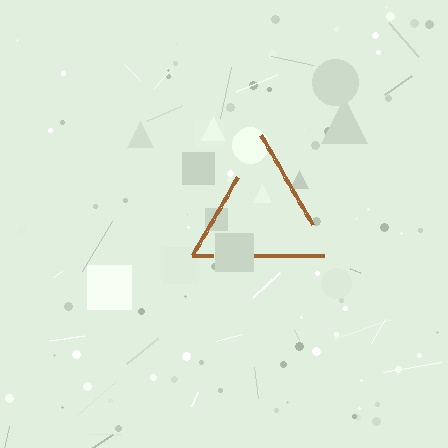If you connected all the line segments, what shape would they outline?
They would outline a triangle.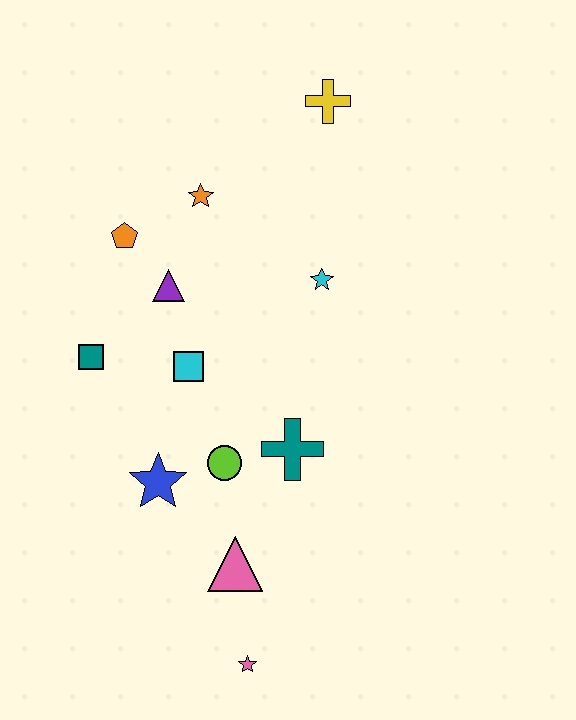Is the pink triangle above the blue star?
No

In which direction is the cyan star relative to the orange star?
The cyan star is to the right of the orange star.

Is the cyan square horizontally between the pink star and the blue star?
Yes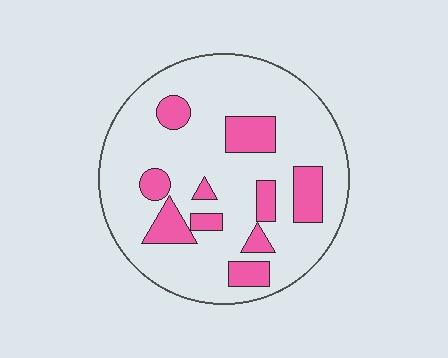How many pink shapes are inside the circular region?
10.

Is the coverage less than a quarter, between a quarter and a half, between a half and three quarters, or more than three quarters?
Less than a quarter.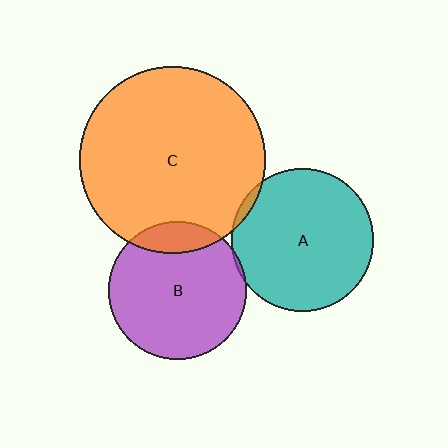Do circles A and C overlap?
Yes.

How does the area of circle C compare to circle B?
Approximately 1.8 times.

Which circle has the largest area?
Circle C (orange).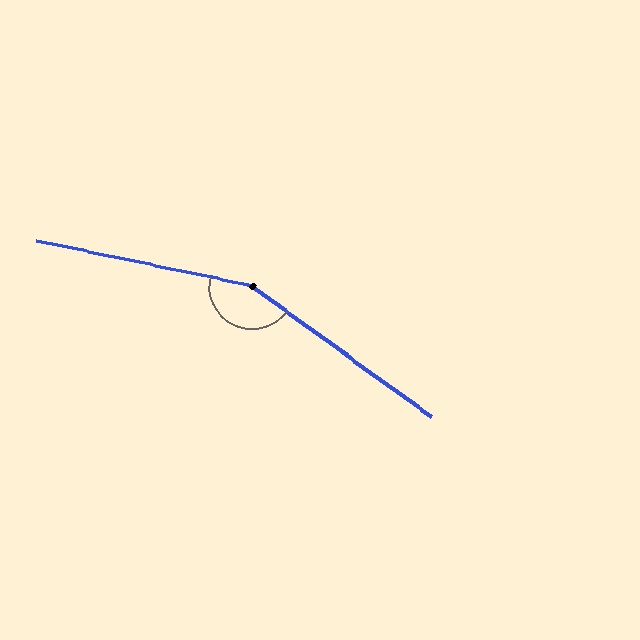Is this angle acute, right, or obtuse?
It is obtuse.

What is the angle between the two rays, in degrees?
Approximately 156 degrees.